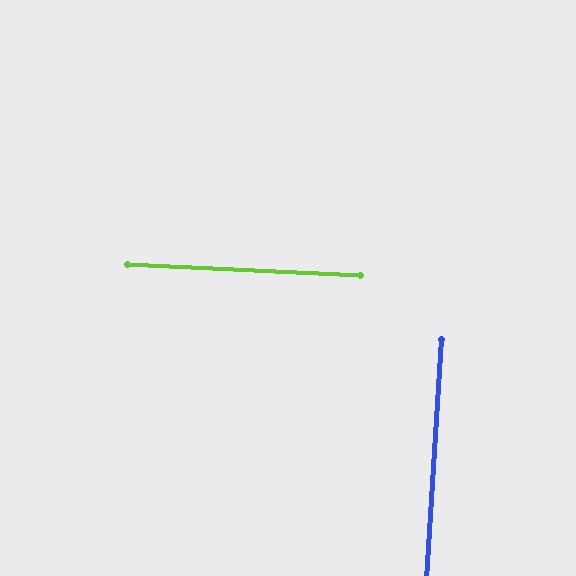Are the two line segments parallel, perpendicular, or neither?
Perpendicular — they meet at approximately 89°.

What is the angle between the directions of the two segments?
Approximately 89 degrees.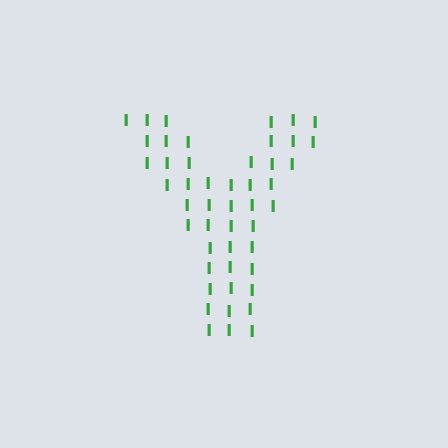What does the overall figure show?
The overall figure shows the letter Y.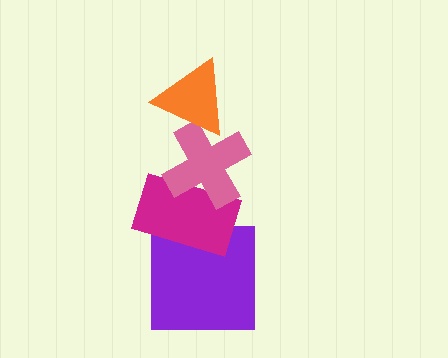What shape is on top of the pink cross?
The orange triangle is on top of the pink cross.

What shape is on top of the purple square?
The magenta rectangle is on top of the purple square.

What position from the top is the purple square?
The purple square is 4th from the top.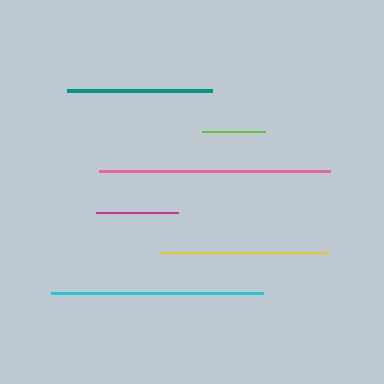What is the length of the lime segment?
The lime segment is approximately 62 pixels long.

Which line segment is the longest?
The pink line is the longest at approximately 231 pixels.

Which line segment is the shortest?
The lime line is the shortest at approximately 62 pixels.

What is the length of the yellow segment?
The yellow segment is approximately 169 pixels long.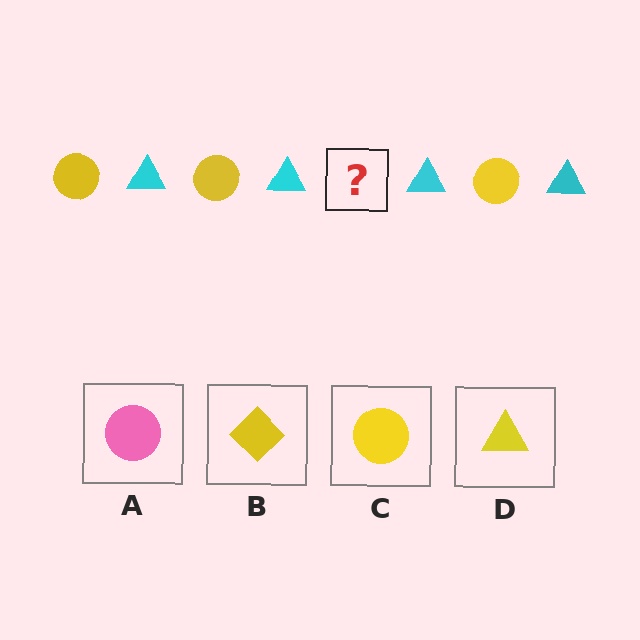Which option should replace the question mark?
Option C.